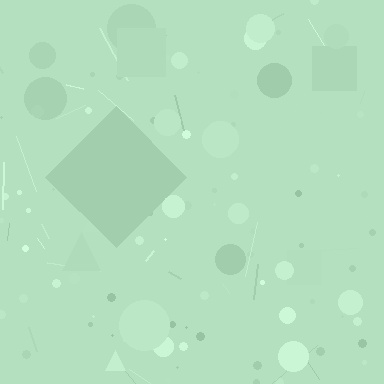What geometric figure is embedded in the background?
A diamond is embedded in the background.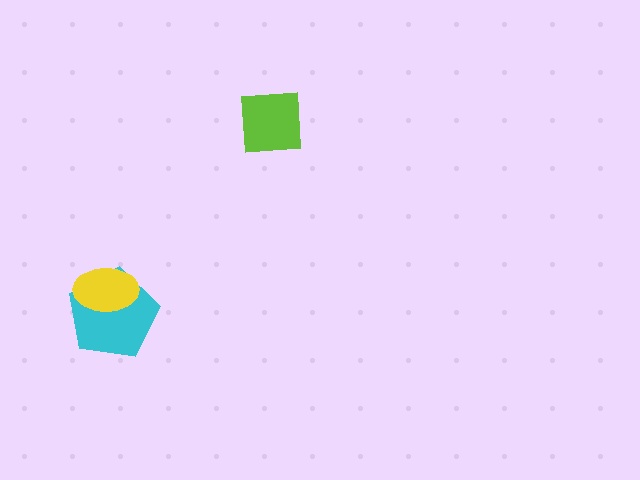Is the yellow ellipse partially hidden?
No, no other shape covers it.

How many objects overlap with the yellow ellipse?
1 object overlaps with the yellow ellipse.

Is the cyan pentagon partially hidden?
Yes, it is partially covered by another shape.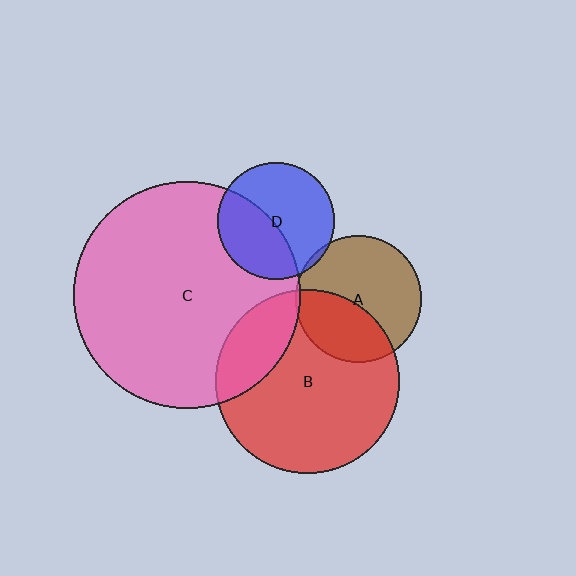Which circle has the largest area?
Circle C (pink).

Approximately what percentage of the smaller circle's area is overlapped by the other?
Approximately 40%.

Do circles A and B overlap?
Yes.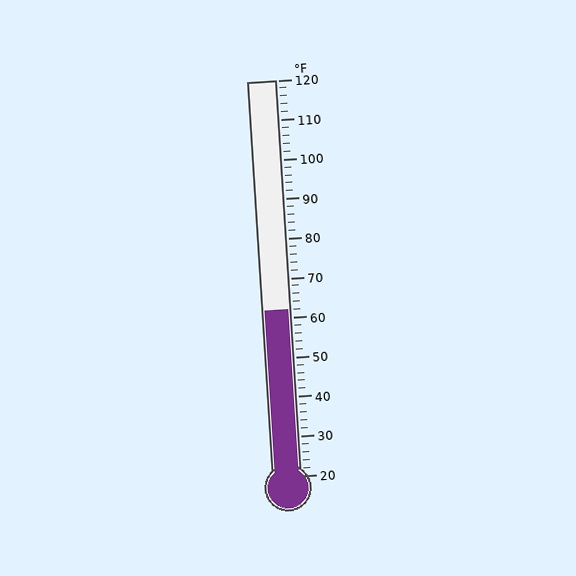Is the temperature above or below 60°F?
The temperature is above 60°F.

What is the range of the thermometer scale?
The thermometer scale ranges from 20°F to 120°F.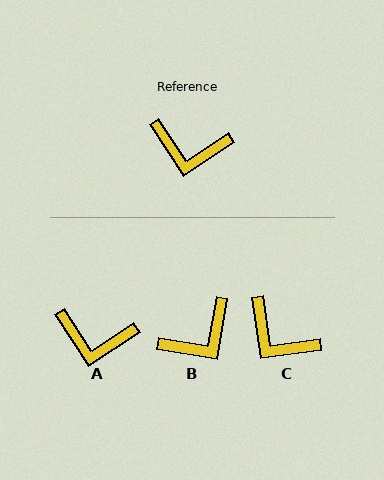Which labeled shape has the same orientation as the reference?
A.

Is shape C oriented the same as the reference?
No, it is off by about 25 degrees.